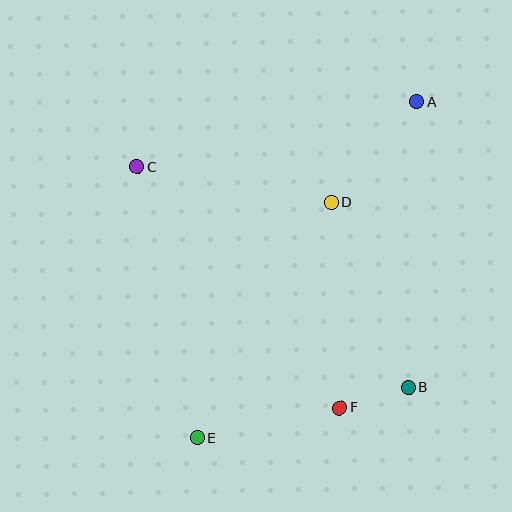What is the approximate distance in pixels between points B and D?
The distance between B and D is approximately 201 pixels.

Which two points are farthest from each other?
Points A and E are farthest from each other.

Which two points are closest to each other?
Points B and F are closest to each other.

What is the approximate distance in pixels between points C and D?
The distance between C and D is approximately 197 pixels.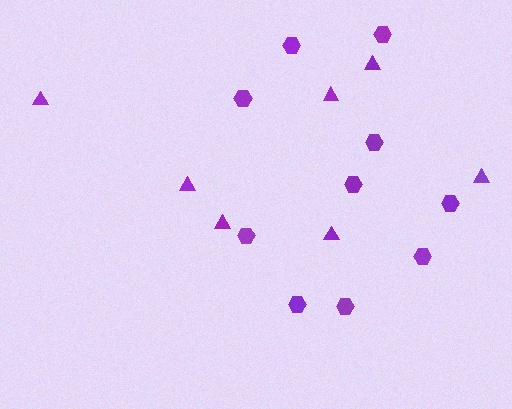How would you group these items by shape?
There are 2 groups: one group of hexagons (10) and one group of triangles (7).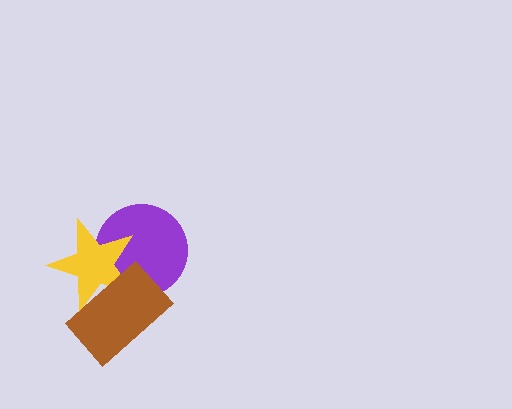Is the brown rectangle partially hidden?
No, no other shape covers it.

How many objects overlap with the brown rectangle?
2 objects overlap with the brown rectangle.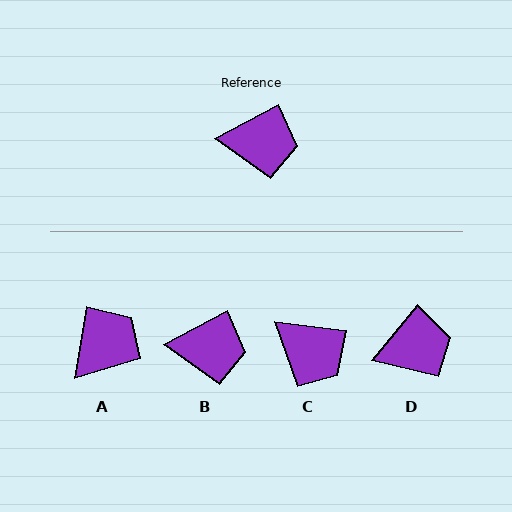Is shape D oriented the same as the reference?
No, it is off by about 22 degrees.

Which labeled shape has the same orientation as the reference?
B.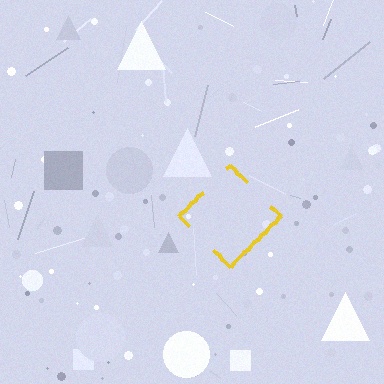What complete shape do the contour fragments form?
The contour fragments form a diamond.